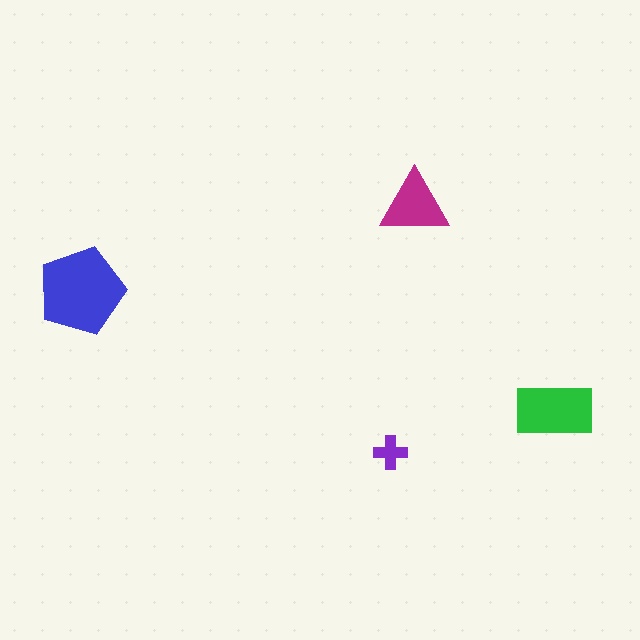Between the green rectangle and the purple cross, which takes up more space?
The green rectangle.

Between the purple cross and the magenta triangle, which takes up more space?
The magenta triangle.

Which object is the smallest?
The purple cross.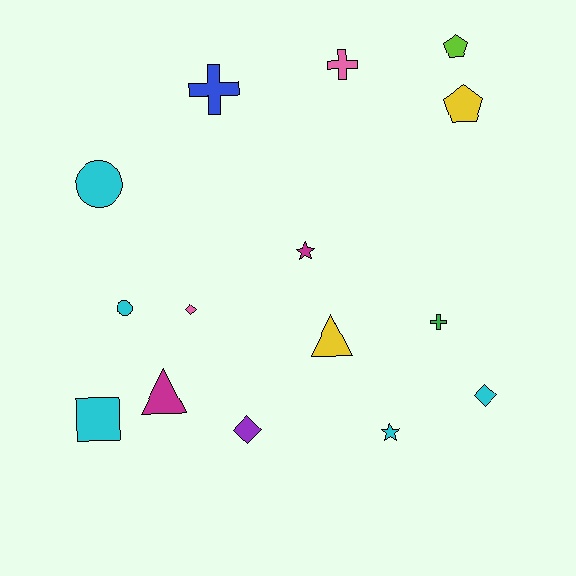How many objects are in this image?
There are 15 objects.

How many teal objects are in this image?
There are no teal objects.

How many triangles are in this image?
There are 2 triangles.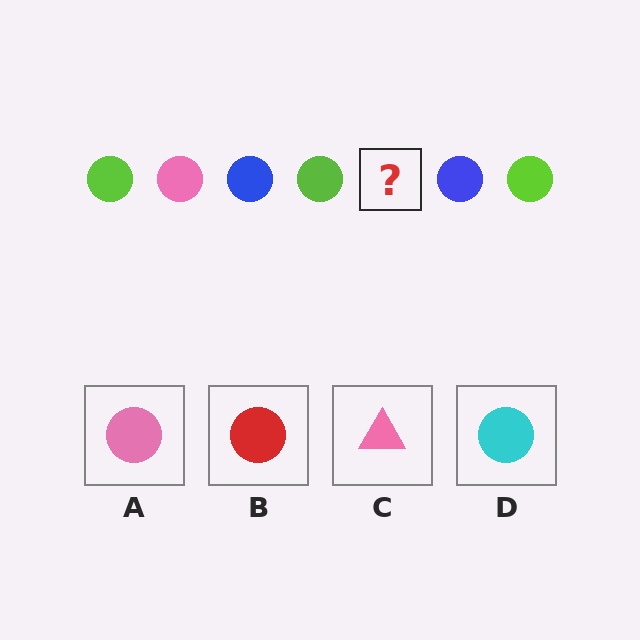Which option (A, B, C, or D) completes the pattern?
A.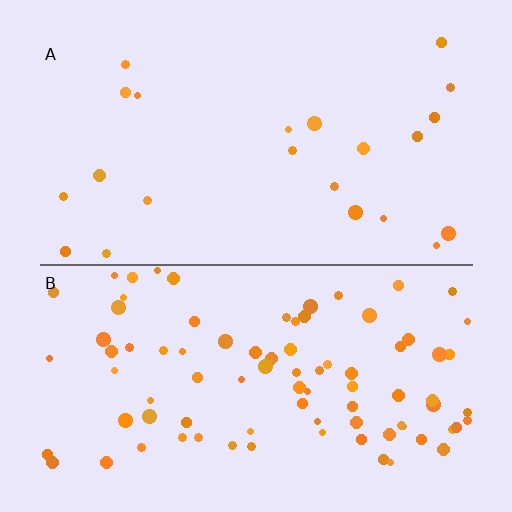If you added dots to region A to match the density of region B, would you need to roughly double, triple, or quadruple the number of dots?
Approximately quadruple.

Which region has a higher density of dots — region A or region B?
B (the bottom).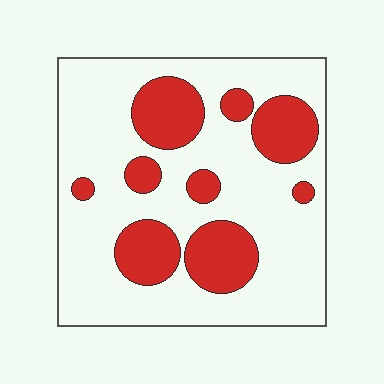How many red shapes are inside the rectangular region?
9.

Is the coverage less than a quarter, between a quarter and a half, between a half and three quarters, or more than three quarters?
Between a quarter and a half.